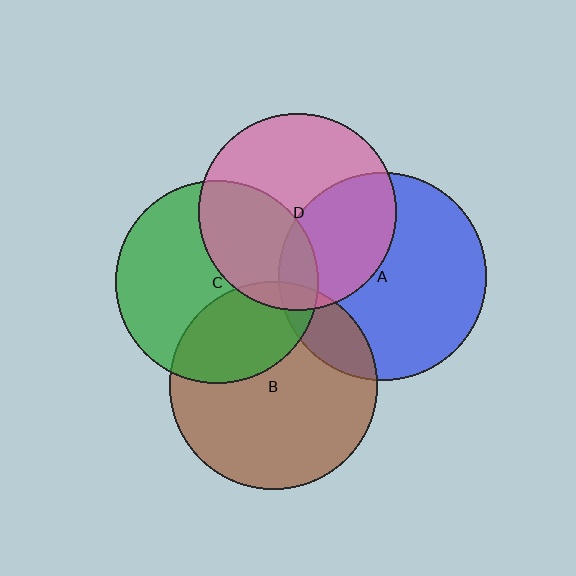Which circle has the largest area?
Circle A (blue).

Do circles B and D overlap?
Yes.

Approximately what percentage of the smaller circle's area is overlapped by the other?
Approximately 5%.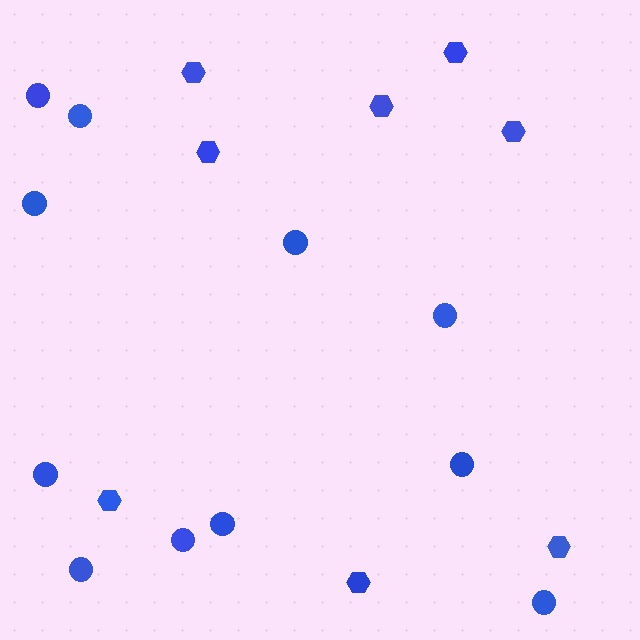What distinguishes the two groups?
There are 2 groups: one group of hexagons (8) and one group of circles (11).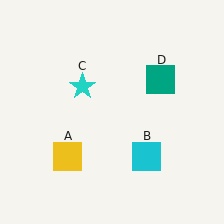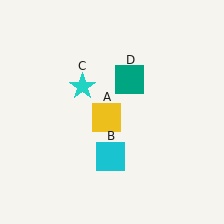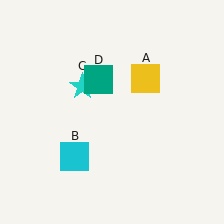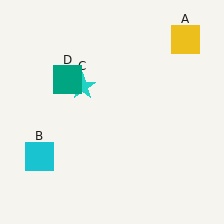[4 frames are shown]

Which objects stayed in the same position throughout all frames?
Cyan star (object C) remained stationary.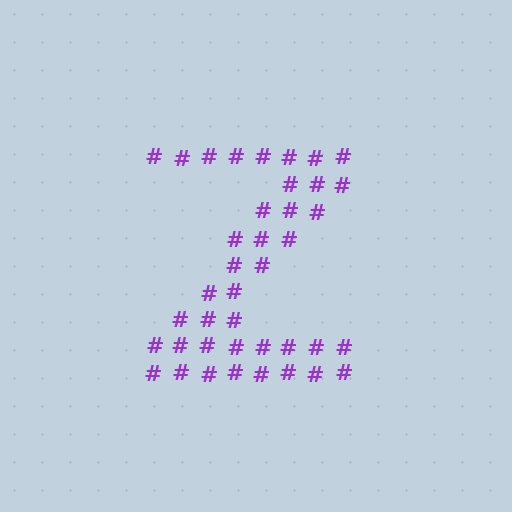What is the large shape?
The large shape is the letter Z.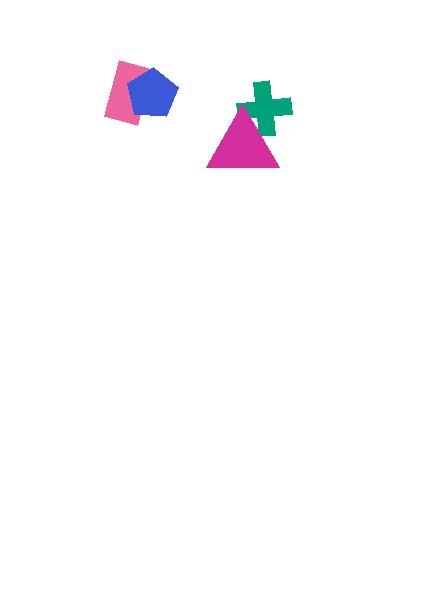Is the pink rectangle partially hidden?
Yes, it is partially covered by another shape.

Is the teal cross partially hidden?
Yes, it is partially covered by another shape.